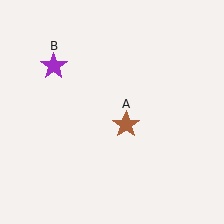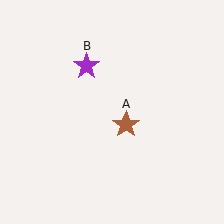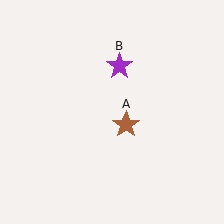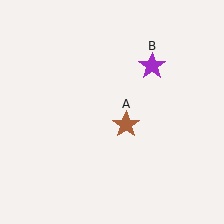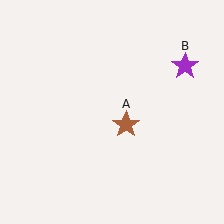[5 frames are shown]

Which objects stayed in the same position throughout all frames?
Brown star (object A) remained stationary.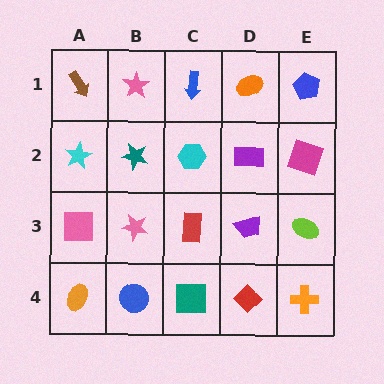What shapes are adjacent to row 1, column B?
A teal star (row 2, column B), a brown arrow (row 1, column A), a blue arrow (row 1, column C).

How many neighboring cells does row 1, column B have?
3.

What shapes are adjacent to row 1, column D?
A purple rectangle (row 2, column D), a blue arrow (row 1, column C), a blue pentagon (row 1, column E).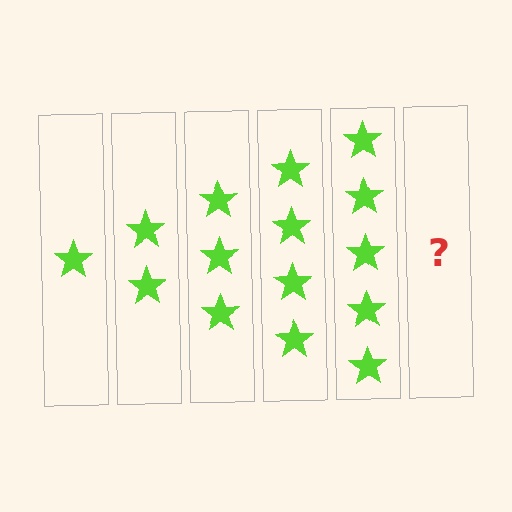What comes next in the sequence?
The next element should be 6 stars.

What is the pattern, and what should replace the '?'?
The pattern is that each step adds one more star. The '?' should be 6 stars.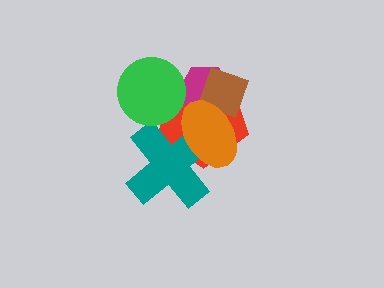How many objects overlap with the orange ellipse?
4 objects overlap with the orange ellipse.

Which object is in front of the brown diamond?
The orange ellipse is in front of the brown diamond.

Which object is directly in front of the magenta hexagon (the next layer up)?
The brown diamond is directly in front of the magenta hexagon.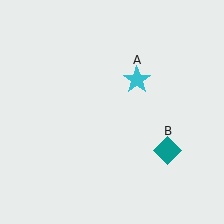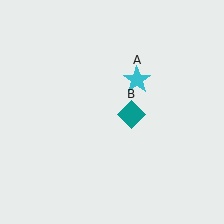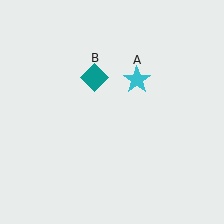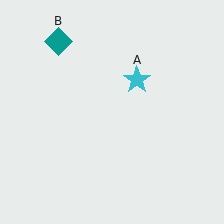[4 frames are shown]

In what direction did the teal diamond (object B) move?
The teal diamond (object B) moved up and to the left.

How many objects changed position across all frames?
1 object changed position: teal diamond (object B).